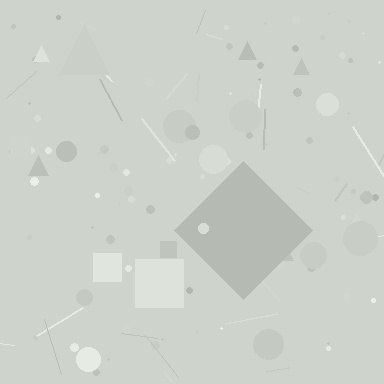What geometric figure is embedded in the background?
A diamond is embedded in the background.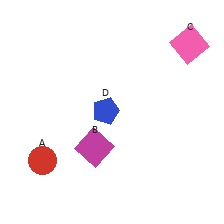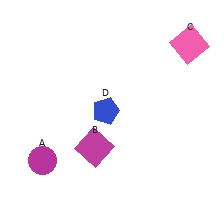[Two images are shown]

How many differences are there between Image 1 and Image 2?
There is 1 difference between the two images.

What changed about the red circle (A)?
In Image 1, A is red. In Image 2, it changed to magenta.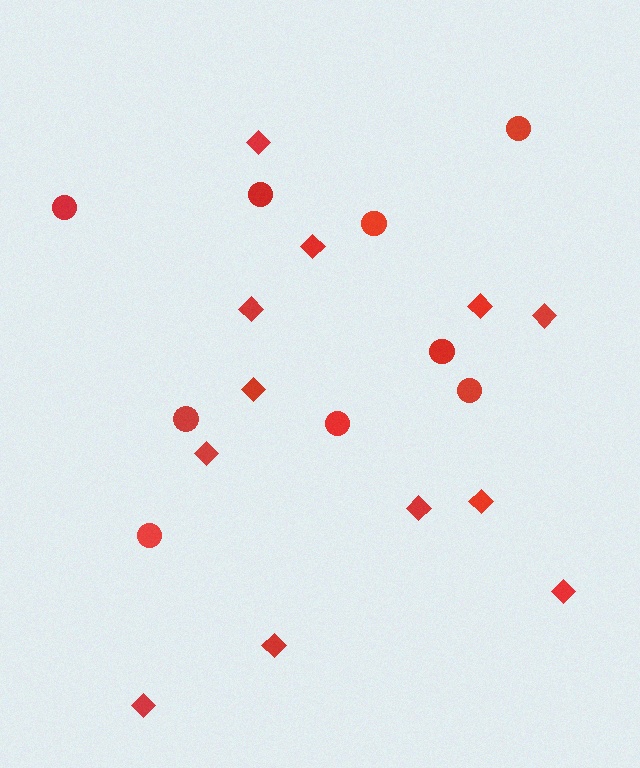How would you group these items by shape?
There are 2 groups: one group of diamonds (12) and one group of circles (9).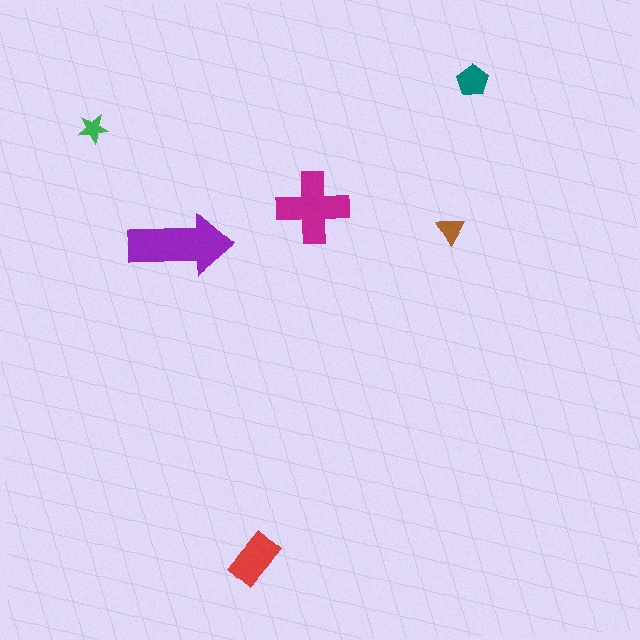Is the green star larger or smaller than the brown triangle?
Smaller.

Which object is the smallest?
The green star.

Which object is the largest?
The purple arrow.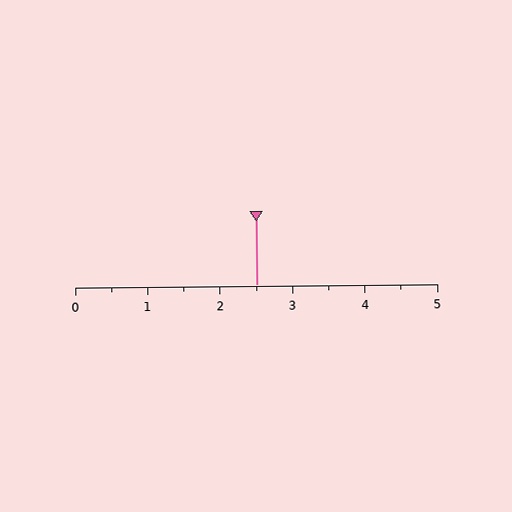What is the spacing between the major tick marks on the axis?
The major ticks are spaced 1 apart.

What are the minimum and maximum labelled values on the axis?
The axis runs from 0 to 5.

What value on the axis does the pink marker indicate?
The marker indicates approximately 2.5.